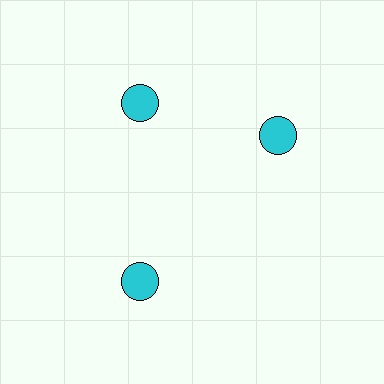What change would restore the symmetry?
The symmetry would be restored by rotating it back into even spacing with its neighbors so that all 3 circles sit at equal angles and equal distance from the center.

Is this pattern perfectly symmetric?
No. The 3 cyan circles are arranged in a ring, but one element near the 3 o'clock position is rotated out of alignment along the ring, breaking the 3-fold rotational symmetry.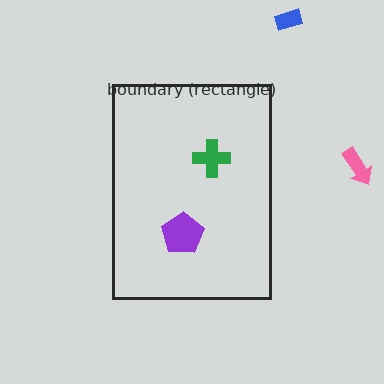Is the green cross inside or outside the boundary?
Inside.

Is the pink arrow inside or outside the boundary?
Outside.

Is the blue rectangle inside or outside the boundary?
Outside.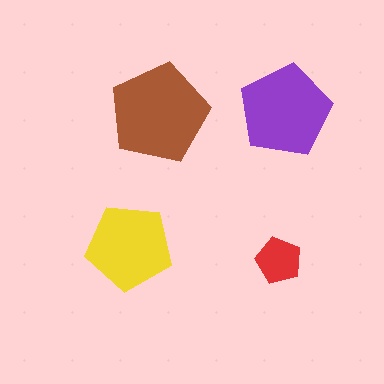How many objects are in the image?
There are 4 objects in the image.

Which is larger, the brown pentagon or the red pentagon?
The brown one.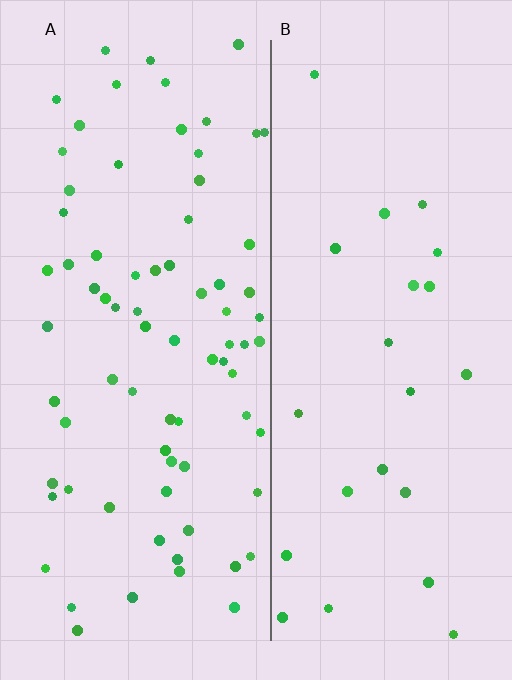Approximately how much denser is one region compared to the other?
Approximately 3.3× — region A over region B.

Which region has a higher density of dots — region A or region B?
A (the left).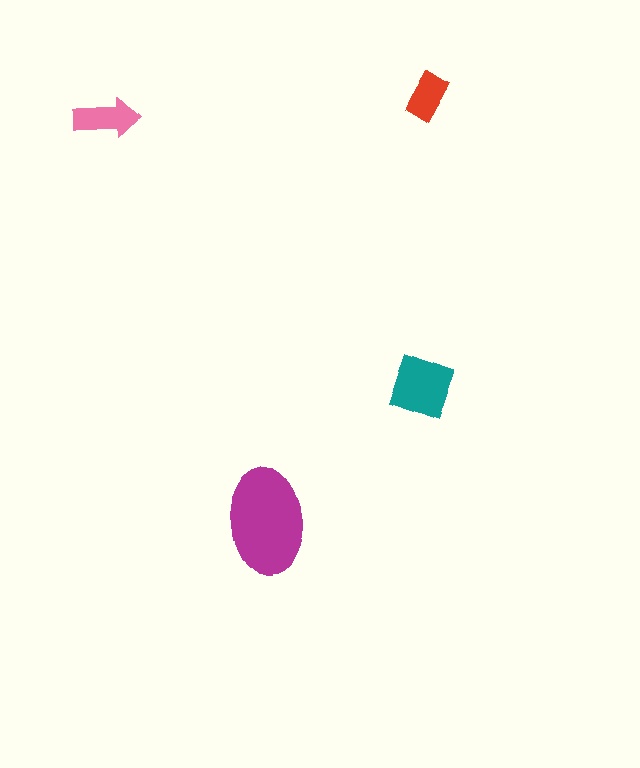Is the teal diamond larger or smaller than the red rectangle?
Larger.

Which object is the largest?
The magenta ellipse.